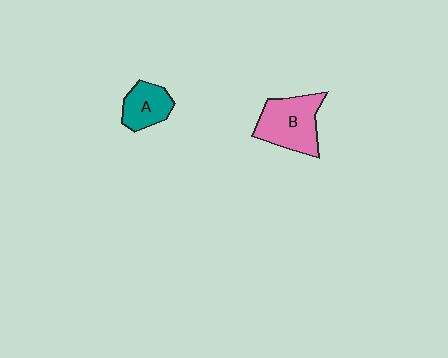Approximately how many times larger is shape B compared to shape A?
Approximately 1.6 times.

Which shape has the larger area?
Shape B (pink).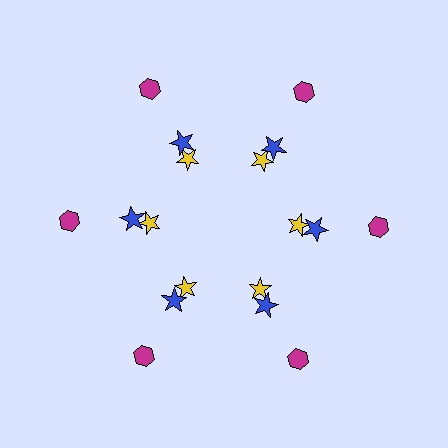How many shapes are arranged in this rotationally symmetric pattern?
There are 18 shapes, arranged in 6 groups of 3.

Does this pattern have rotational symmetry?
Yes, this pattern has 6-fold rotational symmetry. It looks the same after rotating 60 degrees around the center.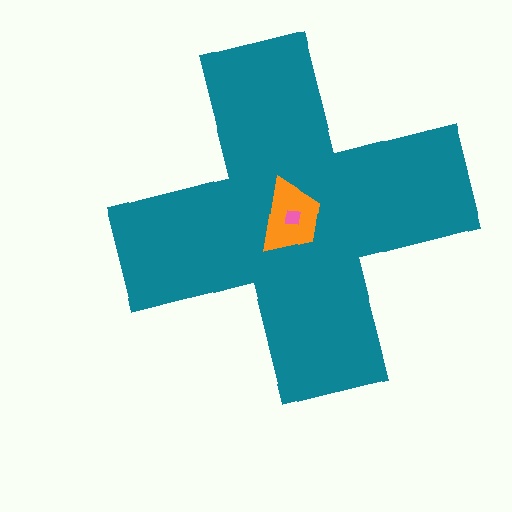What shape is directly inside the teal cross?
The orange trapezoid.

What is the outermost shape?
The teal cross.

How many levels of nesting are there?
3.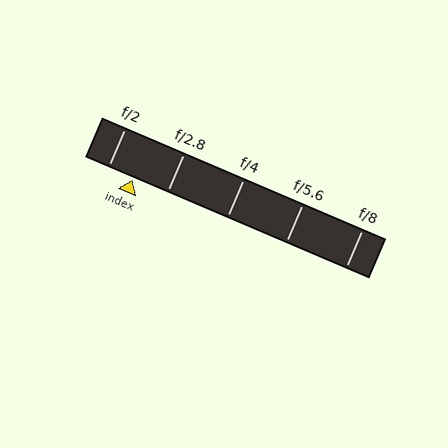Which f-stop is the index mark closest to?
The index mark is closest to f/2.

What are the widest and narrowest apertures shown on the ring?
The widest aperture shown is f/2 and the narrowest is f/8.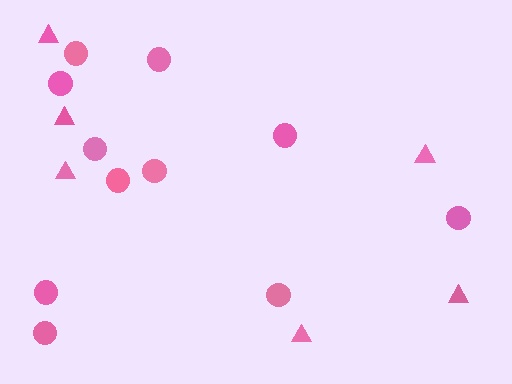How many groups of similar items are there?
There are 2 groups: one group of triangles (6) and one group of circles (11).